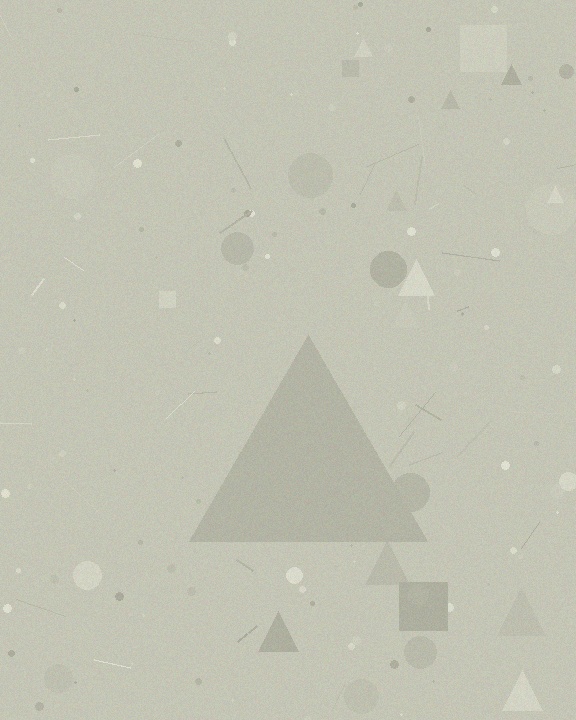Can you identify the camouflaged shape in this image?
The camouflaged shape is a triangle.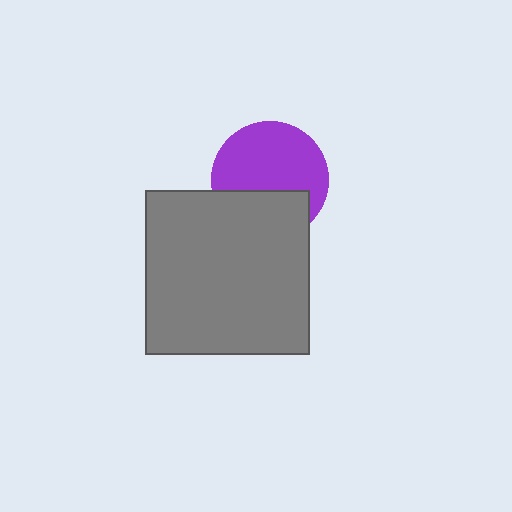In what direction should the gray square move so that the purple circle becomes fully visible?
The gray square should move down. That is the shortest direction to clear the overlap and leave the purple circle fully visible.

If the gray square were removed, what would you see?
You would see the complete purple circle.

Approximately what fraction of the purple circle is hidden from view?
Roughly 36% of the purple circle is hidden behind the gray square.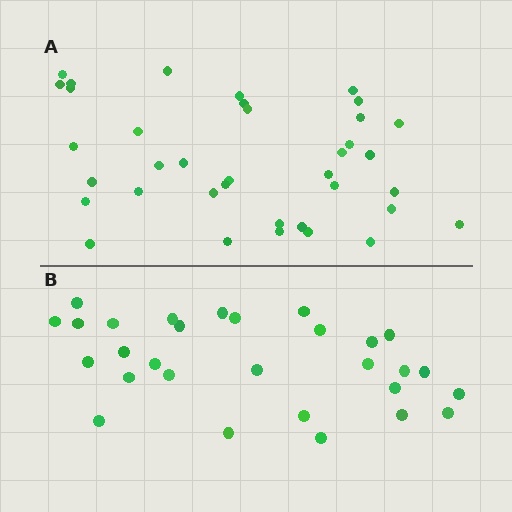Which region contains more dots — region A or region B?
Region A (the top region) has more dots.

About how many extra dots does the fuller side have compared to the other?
Region A has roughly 8 or so more dots than region B.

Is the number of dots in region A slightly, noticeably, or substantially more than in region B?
Region A has noticeably more, but not dramatically so. The ratio is roughly 1.3 to 1.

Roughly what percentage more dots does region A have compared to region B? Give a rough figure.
About 30% more.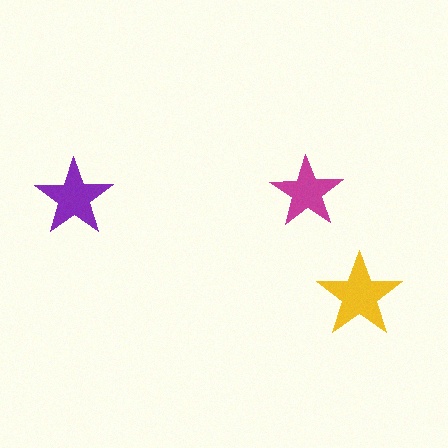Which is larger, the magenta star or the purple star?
The purple one.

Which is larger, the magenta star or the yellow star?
The yellow one.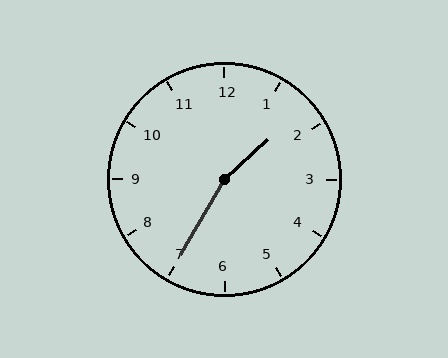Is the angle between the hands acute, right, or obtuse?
It is obtuse.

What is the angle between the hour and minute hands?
Approximately 162 degrees.